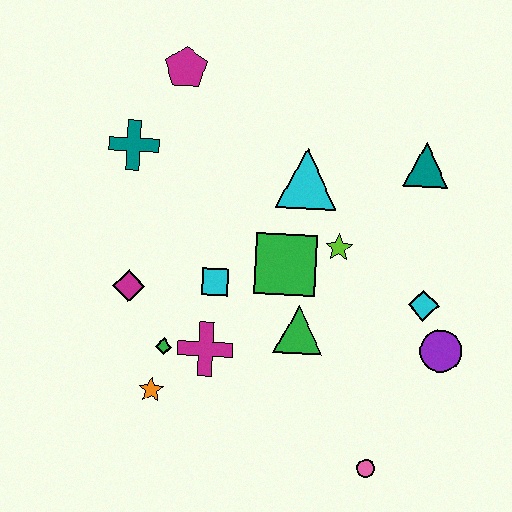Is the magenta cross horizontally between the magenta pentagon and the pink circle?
Yes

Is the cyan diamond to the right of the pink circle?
Yes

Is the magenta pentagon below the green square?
No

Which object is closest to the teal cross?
The magenta pentagon is closest to the teal cross.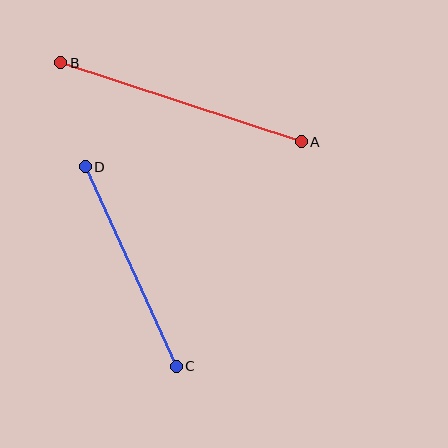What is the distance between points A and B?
The distance is approximately 254 pixels.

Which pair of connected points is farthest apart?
Points A and B are farthest apart.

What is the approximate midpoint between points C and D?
The midpoint is at approximately (131, 266) pixels.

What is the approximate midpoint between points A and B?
The midpoint is at approximately (181, 102) pixels.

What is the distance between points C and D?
The distance is approximately 220 pixels.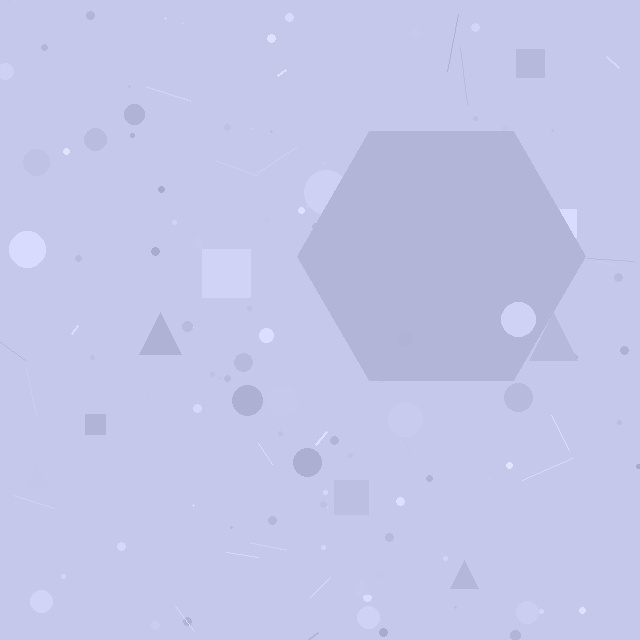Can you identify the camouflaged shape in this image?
The camouflaged shape is a hexagon.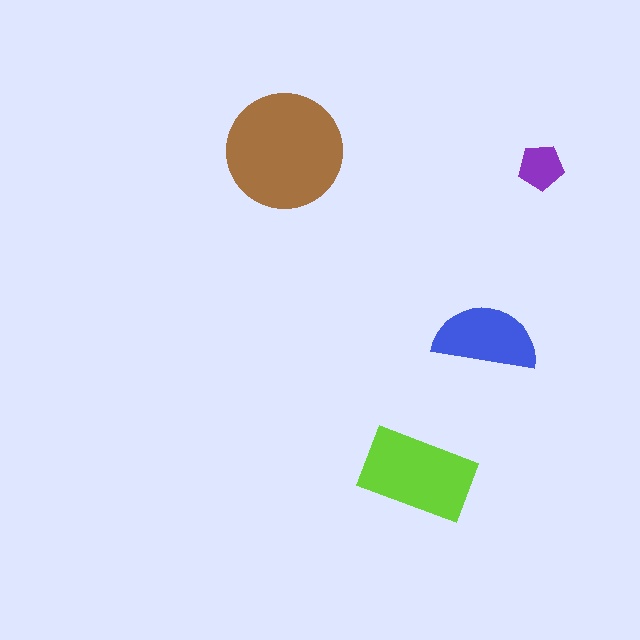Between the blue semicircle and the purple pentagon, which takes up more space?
The blue semicircle.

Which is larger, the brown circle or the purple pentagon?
The brown circle.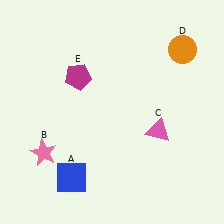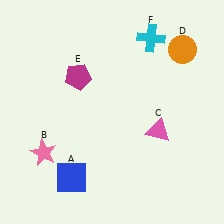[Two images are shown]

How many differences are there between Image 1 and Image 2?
There is 1 difference between the two images.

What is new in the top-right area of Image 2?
A cyan cross (F) was added in the top-right area of Image 2.